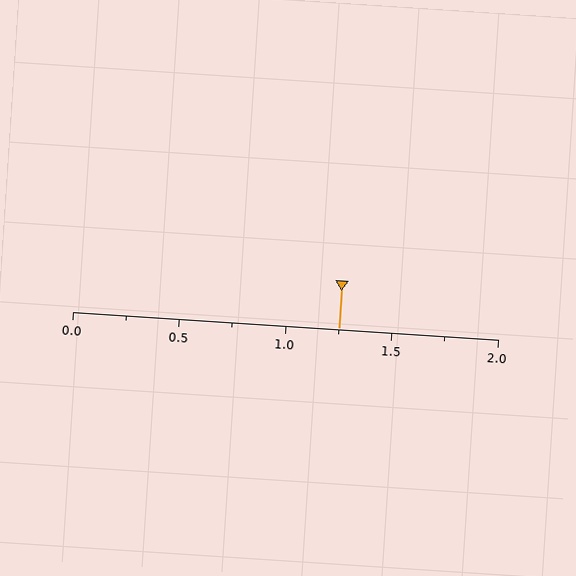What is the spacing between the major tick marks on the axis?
The major ticks are spaced 0.5 apart.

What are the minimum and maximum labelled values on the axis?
The axis runs from 0.0 to 2.0.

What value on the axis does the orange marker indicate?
The marker indicates approximately 1.25.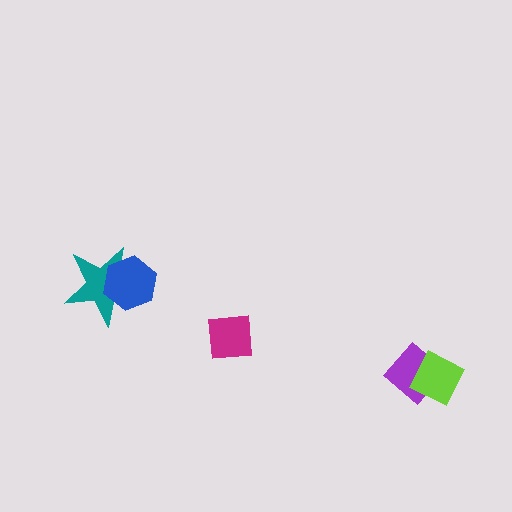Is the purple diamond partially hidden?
Yes, it is partially covered by another shape.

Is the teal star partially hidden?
Yes, it is partially covered by another shape.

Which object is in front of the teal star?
The blue hexagon is in front of the teal star.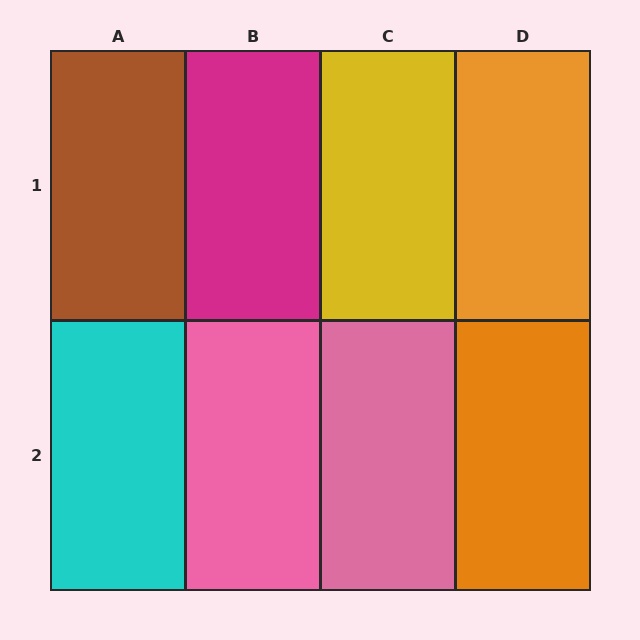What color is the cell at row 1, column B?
Magenta.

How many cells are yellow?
1 cell is yellow.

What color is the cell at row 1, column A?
Brown.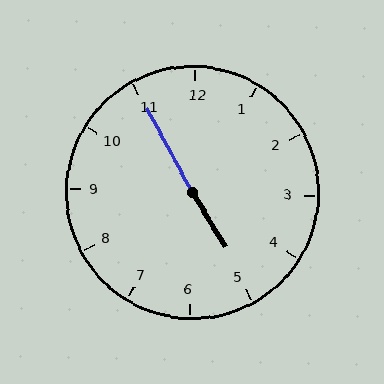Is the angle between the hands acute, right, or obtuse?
It is obtuse.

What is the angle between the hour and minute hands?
Approximately 178 degrees.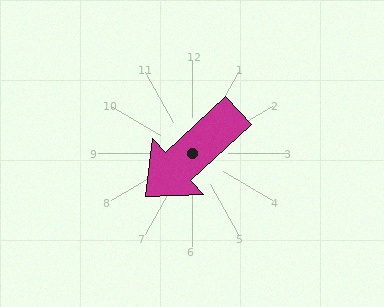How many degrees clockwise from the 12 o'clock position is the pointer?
Approximately 227 degrees.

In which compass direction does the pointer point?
Southwest.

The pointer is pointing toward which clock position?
Roughly 8 o'clock.